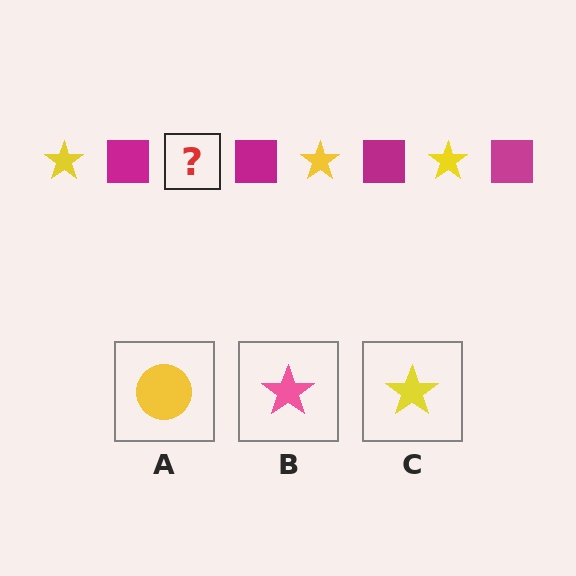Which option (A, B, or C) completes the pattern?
C.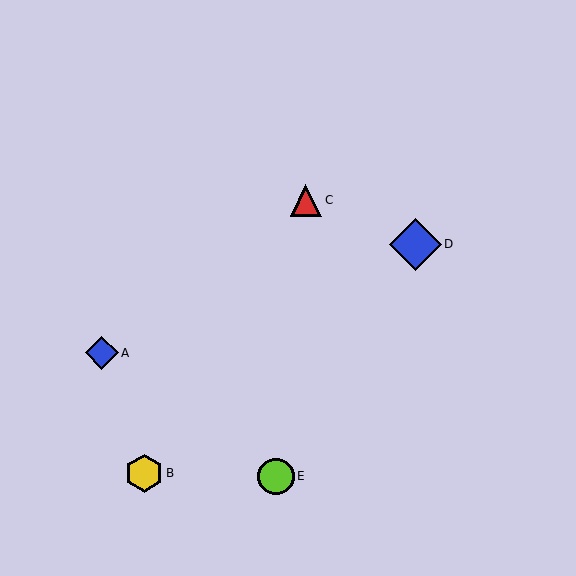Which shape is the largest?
The blue diamond (labeled D) is the largest.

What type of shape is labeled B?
Shape B is a yellow hexagon.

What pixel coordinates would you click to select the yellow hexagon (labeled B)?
Click at (144, 473) to select the yellow hexagon B.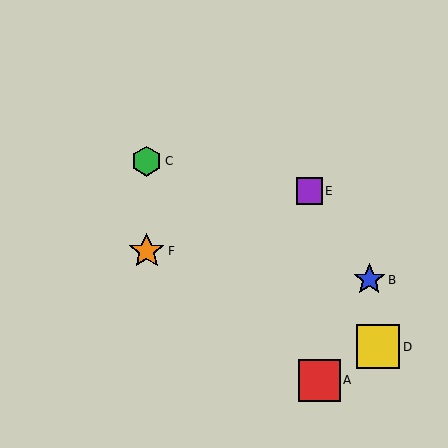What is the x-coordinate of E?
Object E is at x≈309.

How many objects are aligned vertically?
2 objects (C, F) are aligned vertically.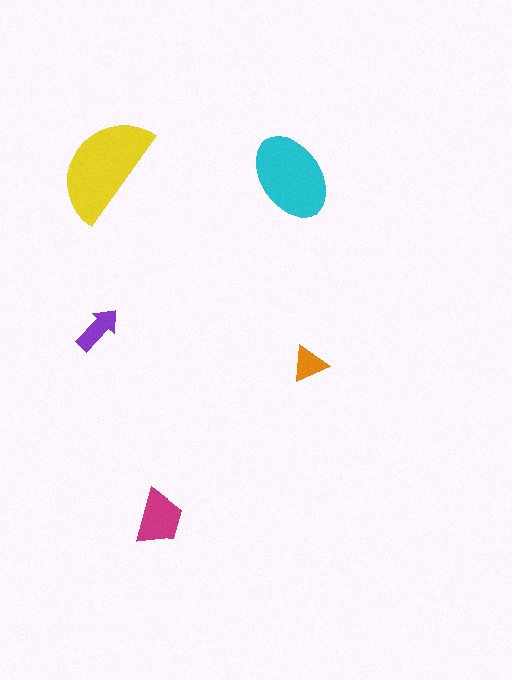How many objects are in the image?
There are 5 objects in the image.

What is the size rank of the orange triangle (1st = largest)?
5th.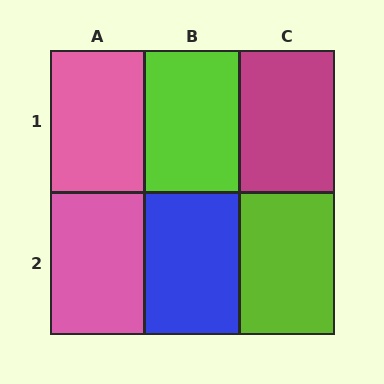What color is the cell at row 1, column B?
Lime.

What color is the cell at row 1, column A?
Pink.